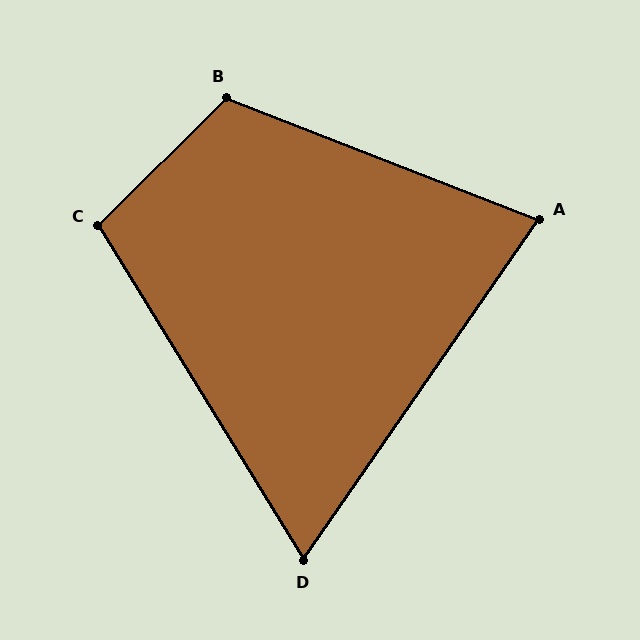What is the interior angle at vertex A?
Approximately 77 degrees (acute).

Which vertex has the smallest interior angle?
D, at approximately 66 degrees.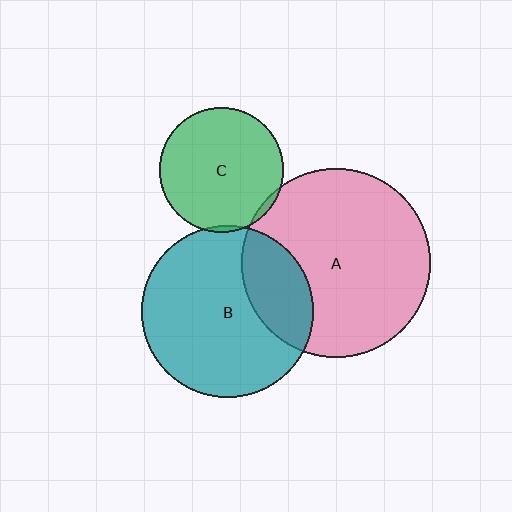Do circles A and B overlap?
Yes.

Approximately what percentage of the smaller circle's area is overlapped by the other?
Approximately 25%.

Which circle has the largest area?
Circle A (pink).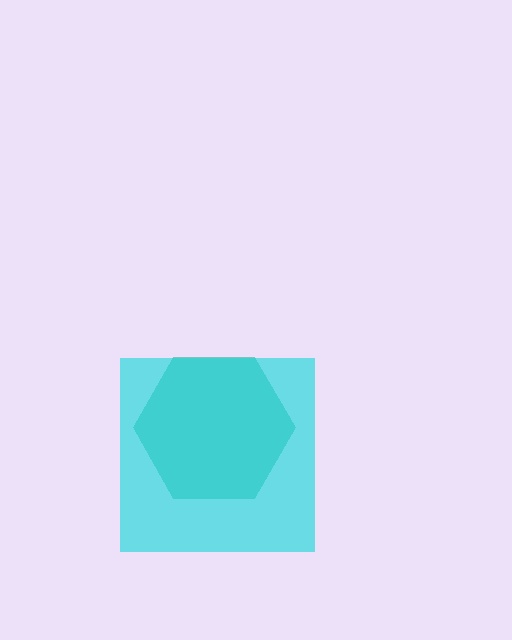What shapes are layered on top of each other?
The layered shapes are: a teal hexagon, a cyan square.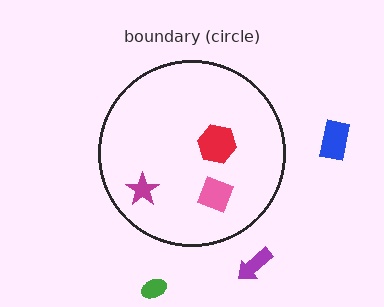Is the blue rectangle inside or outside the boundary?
Outside.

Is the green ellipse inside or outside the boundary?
Outside.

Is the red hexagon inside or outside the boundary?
Inside.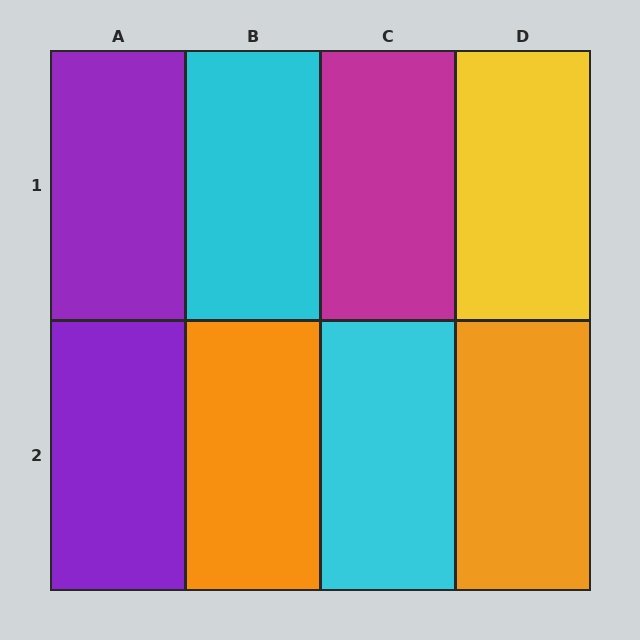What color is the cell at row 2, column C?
Cyan.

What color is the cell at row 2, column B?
Orange.